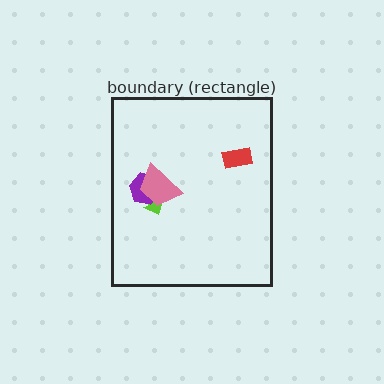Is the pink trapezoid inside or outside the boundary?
Inside.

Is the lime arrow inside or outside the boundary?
Inside.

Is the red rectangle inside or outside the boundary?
Inside.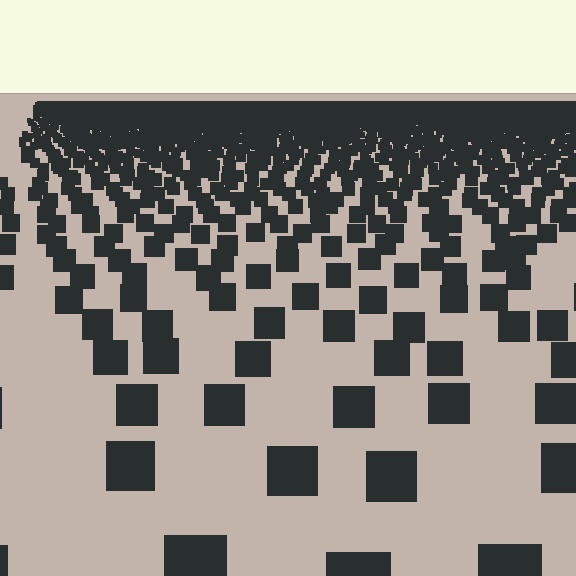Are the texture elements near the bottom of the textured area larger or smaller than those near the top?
Larger. Near the bottom, elements are closer to the viewer and appear at a bigger on-screen size.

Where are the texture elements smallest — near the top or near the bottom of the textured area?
Near the top.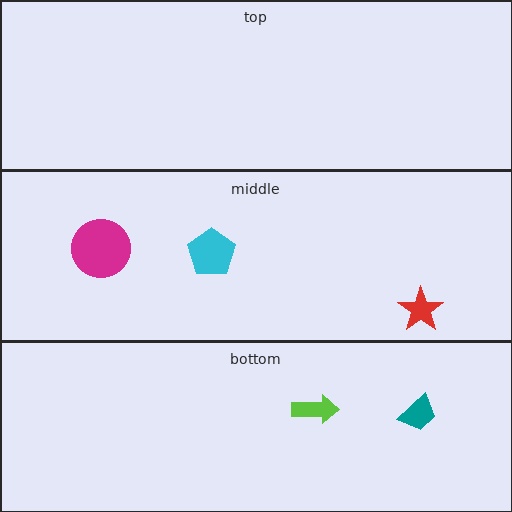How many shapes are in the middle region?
3.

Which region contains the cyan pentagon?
The middle region.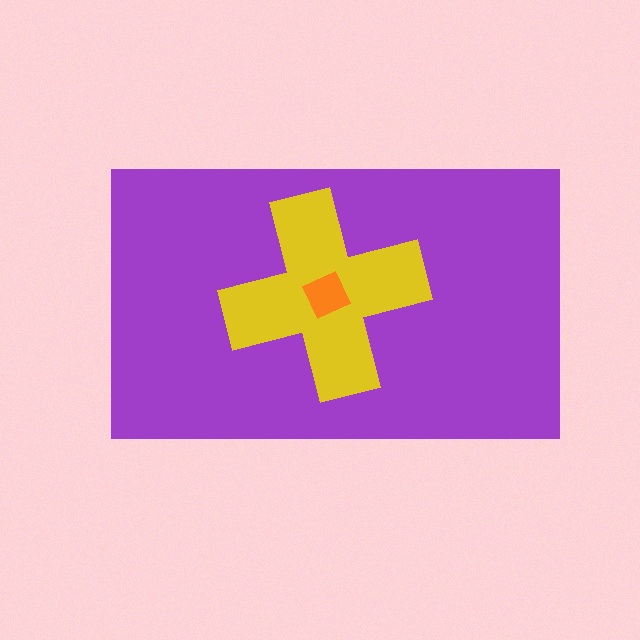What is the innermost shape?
The orange diamond.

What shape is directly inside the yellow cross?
The orange diamond.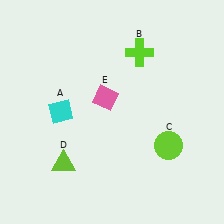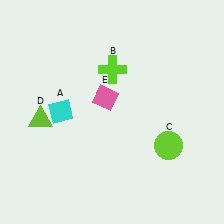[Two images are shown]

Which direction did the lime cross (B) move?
The lime cross (B) moved left.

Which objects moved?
The objects that moved are: the lime cross (B), the lime triangle (D).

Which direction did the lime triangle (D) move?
The lime triangle (D) moved up.